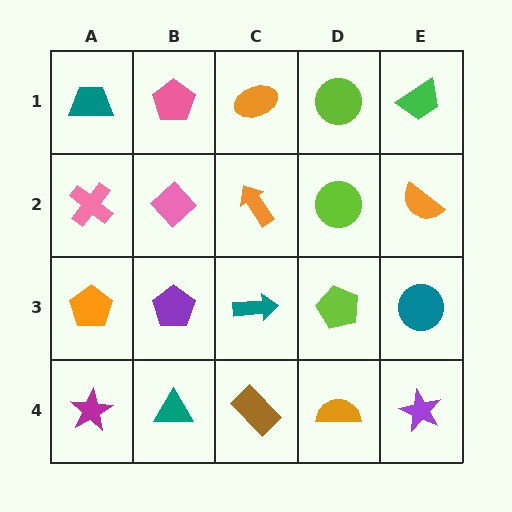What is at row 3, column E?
A teal circle.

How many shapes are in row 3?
5 shapes.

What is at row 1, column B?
A pink pentagon.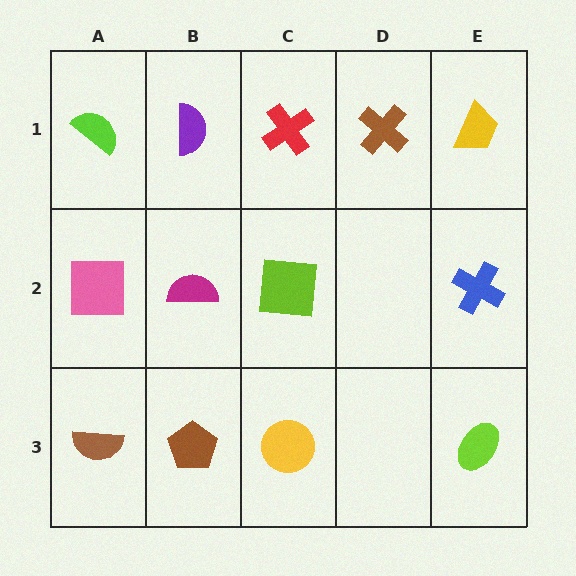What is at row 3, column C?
A yellow circle.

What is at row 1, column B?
A purple semicircle.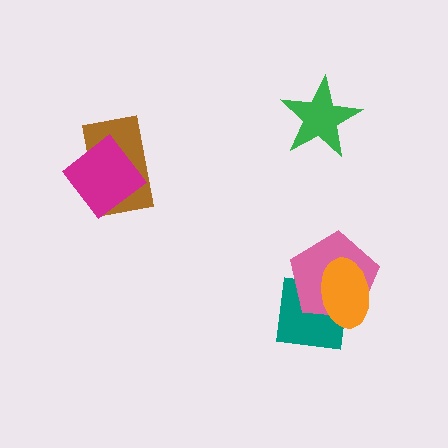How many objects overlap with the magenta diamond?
1 object overlaps with the magenta diamond.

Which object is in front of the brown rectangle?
The magenta diamond is in front of the brown rectangle.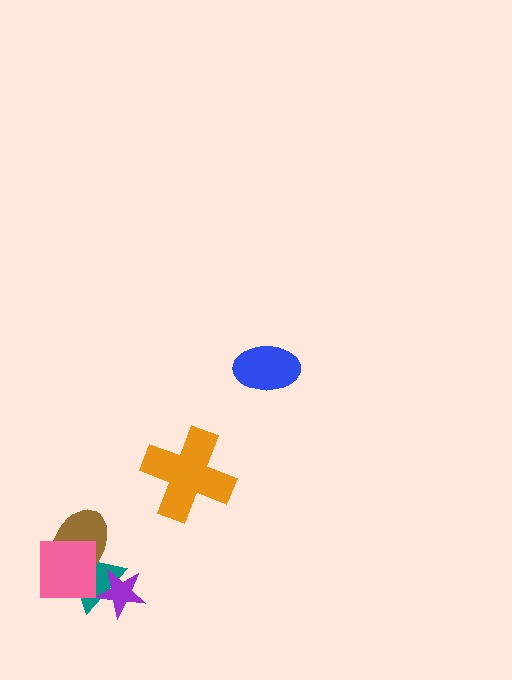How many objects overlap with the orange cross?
0 objects overlap with the orange cross.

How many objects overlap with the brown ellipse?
2 objects overlap with the brown ellipse.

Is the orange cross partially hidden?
No, no other shape covers it.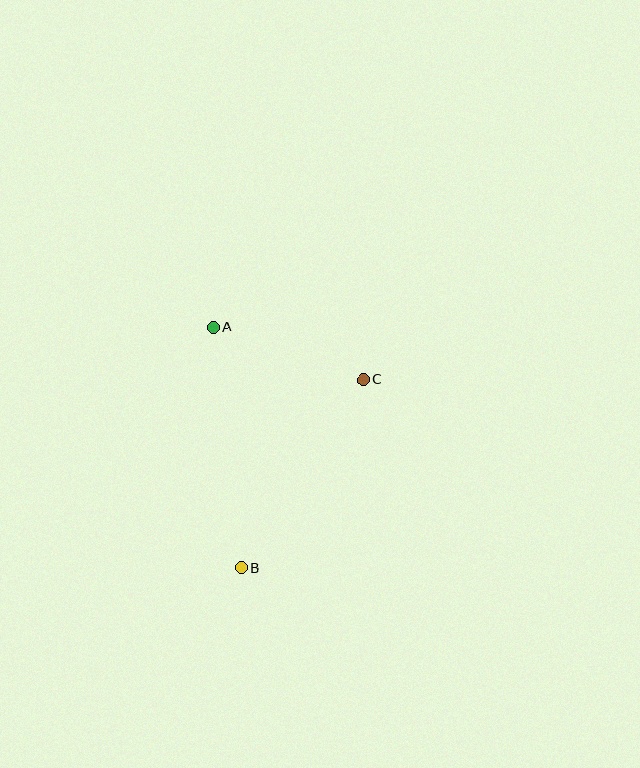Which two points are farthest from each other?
Points A and B are farthest from each other.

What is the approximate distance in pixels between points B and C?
The distance between B and C is approximately 224 pixels.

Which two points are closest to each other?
Points A and C are closest to each other.